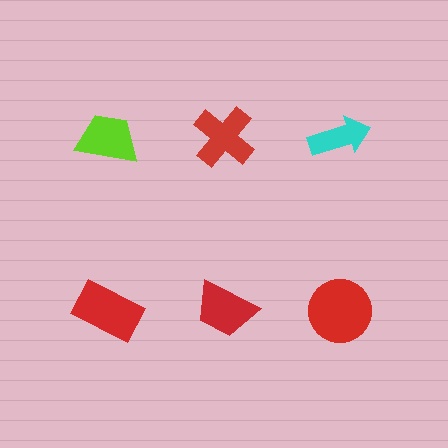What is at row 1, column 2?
A red cross.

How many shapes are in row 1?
3 shapes.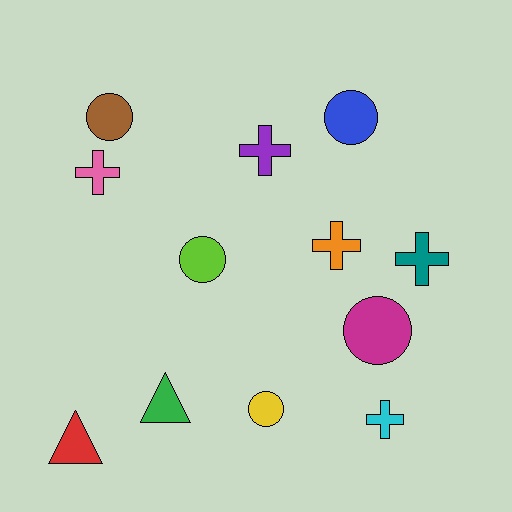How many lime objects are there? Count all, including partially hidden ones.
There is 1 lime object.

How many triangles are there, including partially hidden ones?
There are 2 triangles.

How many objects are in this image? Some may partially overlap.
There are 12 objects.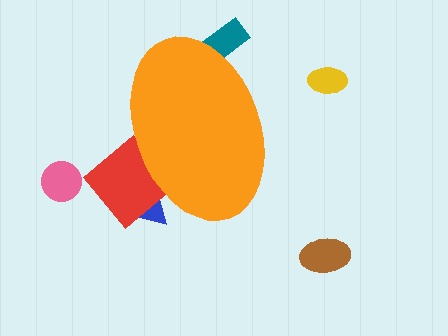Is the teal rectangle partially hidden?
Yes, the teal rectangle is partially hidden behind the orange ellipse.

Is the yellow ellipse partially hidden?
No, the yellow ellipse is fully visible.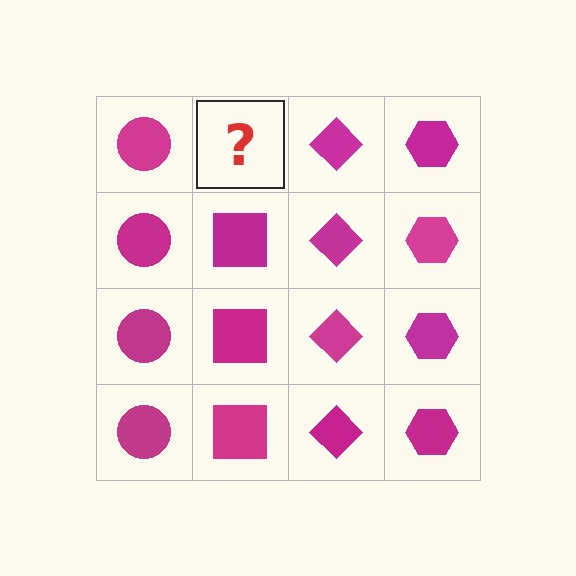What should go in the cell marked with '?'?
The missing cell should contain a magenta square.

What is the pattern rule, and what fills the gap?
The rule is that each column has a consistent shape. The gap should be filled with a magenta square.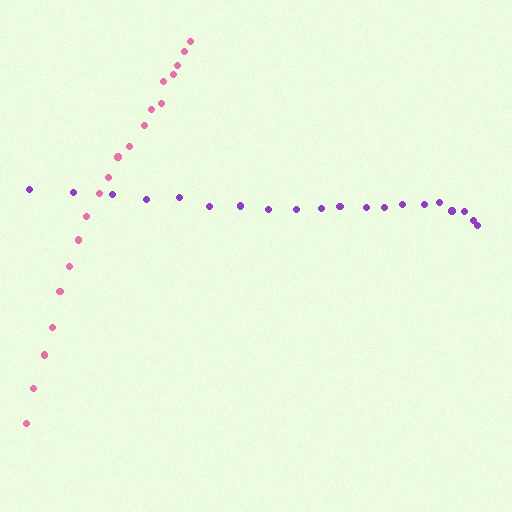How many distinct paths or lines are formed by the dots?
There are 2 distinct paths.